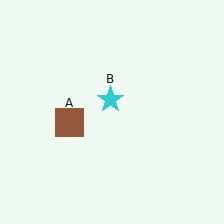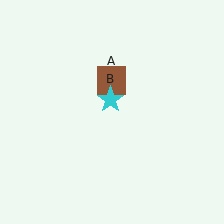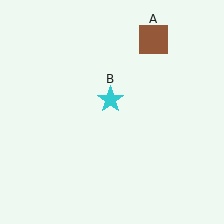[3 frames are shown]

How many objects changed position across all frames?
1 object changed position: brown square (object A).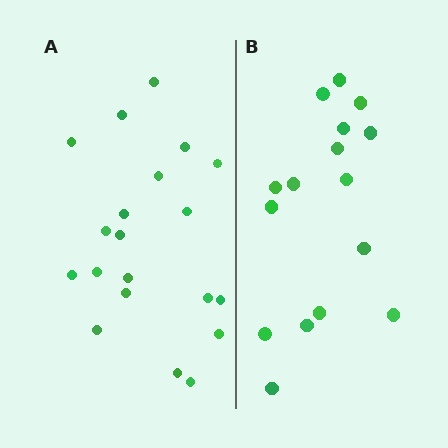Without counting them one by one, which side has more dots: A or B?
Region A (the left region) has more dots.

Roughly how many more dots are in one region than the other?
Region A has about 4 more dots than region B.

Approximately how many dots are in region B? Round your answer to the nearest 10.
About 20 dots. (The exact count is 16, which rounds to 20.)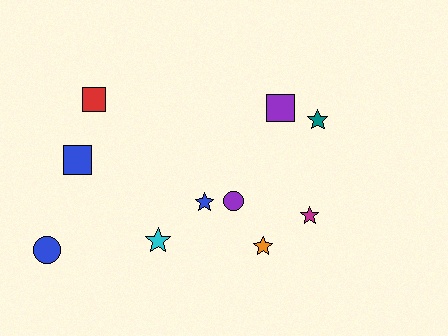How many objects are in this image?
There are 10 objects.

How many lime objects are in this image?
There are no lime objects.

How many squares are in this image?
There are 3 squares.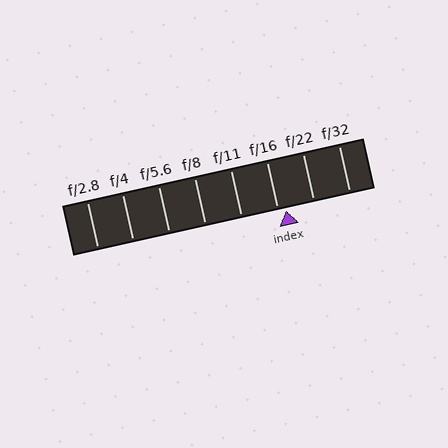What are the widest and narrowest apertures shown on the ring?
The widest aperture shown is f/2.8 and the narrowest is f/32.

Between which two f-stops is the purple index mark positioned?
The index mark is between f/16 and f/22.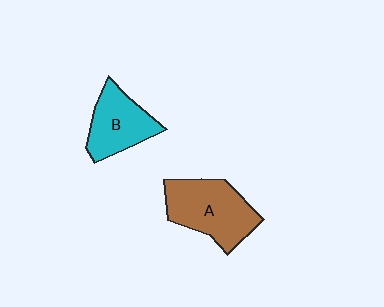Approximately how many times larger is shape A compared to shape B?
Approximately 1.3 times.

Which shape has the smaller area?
Shape B (cyan).